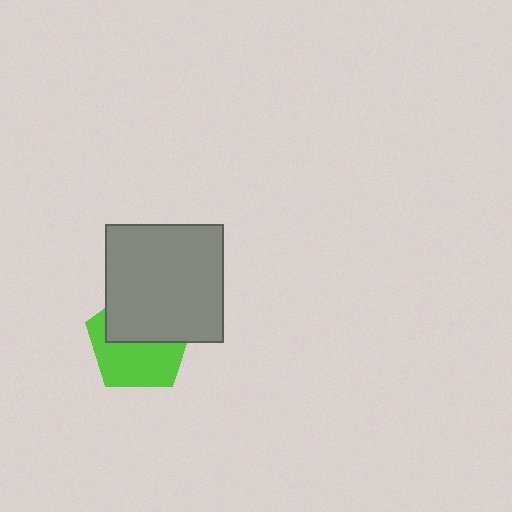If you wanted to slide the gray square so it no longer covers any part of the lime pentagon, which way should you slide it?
Slide it up — that is the most direct way to separate the two shapes.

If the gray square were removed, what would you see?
You would see the complete lime pentagon.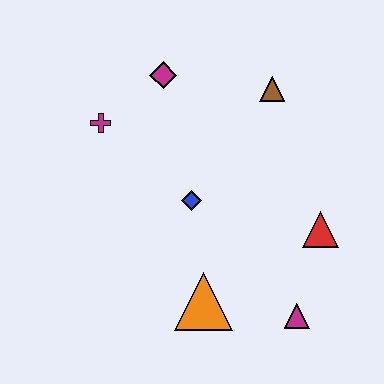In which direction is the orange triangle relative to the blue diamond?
The orange triangle is below the blue diamond.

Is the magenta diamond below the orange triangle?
No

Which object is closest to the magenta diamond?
The magenta cross is closest to the magenta diamond.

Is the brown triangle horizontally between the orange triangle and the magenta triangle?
Yes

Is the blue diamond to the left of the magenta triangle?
Yes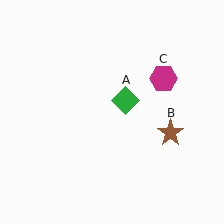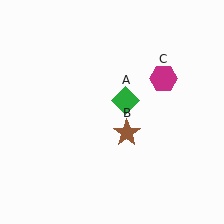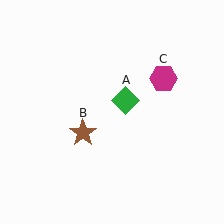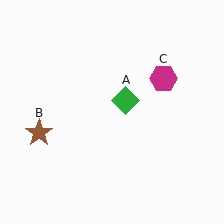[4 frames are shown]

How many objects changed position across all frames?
1 object changed position: brown star (object B).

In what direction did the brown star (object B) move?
The brown star (object B) moved left.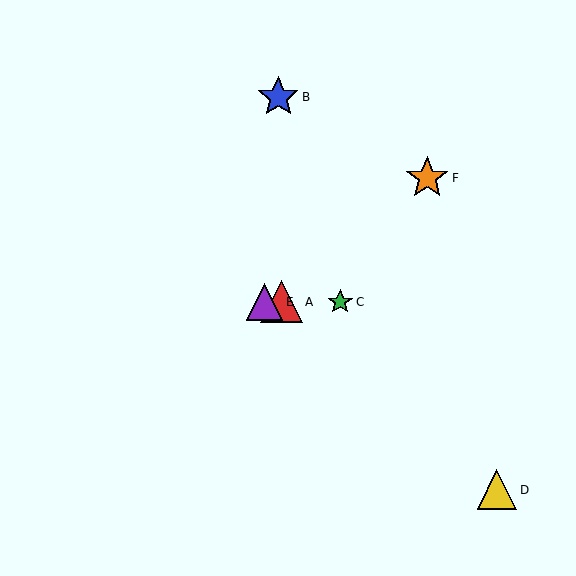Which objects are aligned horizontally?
Objects A, C, E are aligned horizontally.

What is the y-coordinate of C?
Object C is at y≈302.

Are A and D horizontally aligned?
No, A is at y≈302 and D is at y≈490.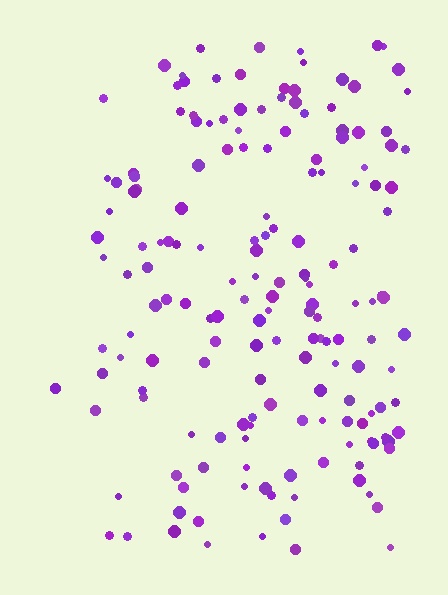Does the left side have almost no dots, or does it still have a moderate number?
Still a moderate number, just noticeably fewer than the right.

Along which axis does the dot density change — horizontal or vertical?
Horizontal.